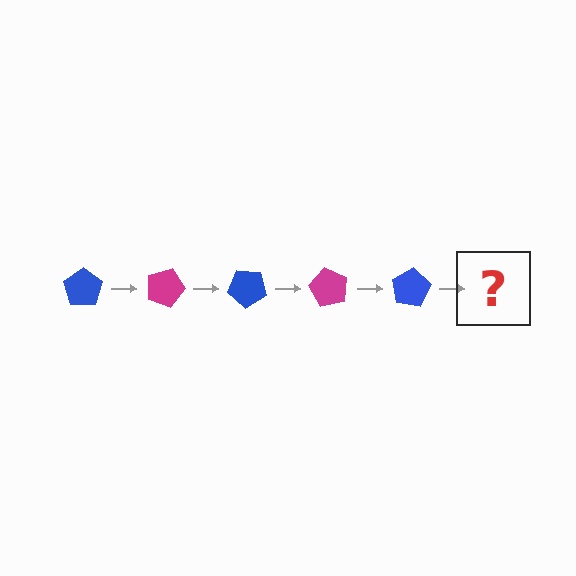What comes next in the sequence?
The next element should be a magenta pentagon, rotated 100 degrees from the start.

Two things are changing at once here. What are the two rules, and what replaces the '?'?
The two rules are that it rotates 20 degrees each step and the color cycles through blue and magenta. The '?' should be a magenta pentagon, rotated 100 degrees from the start.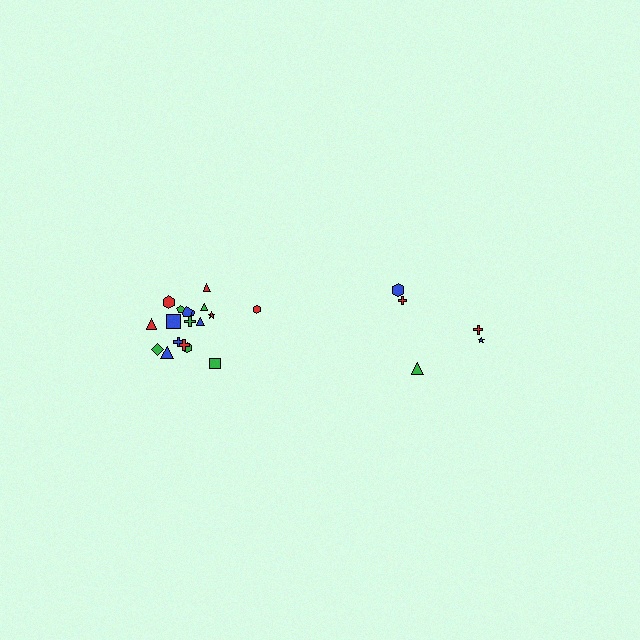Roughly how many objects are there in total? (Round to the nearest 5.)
Roughly 25 objects in total.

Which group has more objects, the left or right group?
The left group.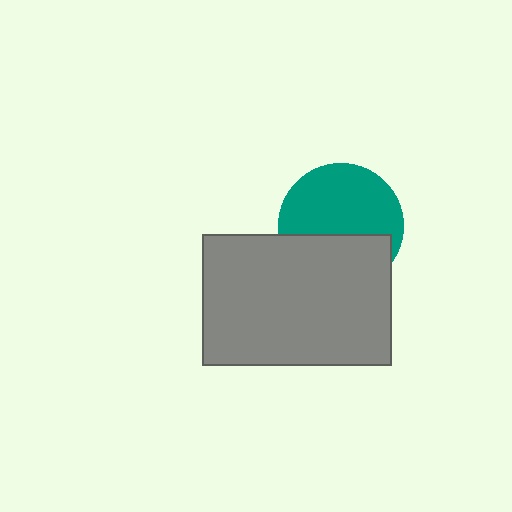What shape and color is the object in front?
The object in front is a gray rectangle.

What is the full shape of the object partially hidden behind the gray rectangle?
The partially hidden object is a teal circle.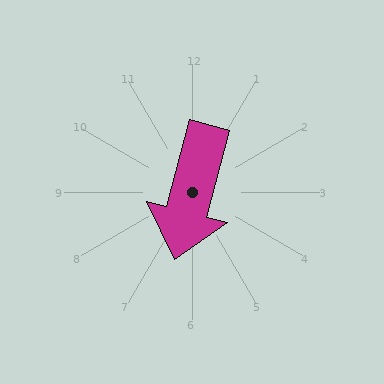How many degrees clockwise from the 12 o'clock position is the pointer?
Approximately 195 degrees.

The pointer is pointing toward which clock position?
Roughly 6 o'clock.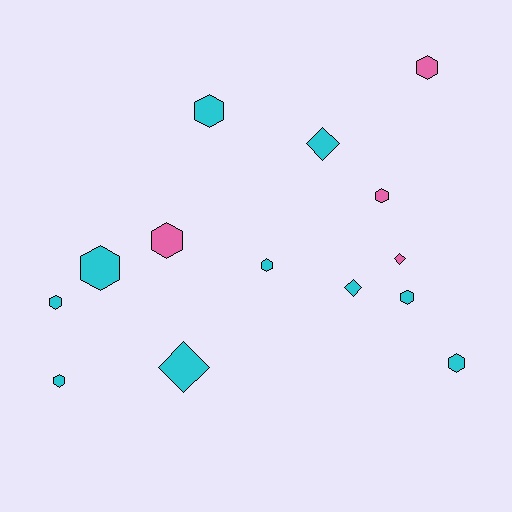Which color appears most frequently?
Cyan, with 10 objects.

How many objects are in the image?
There are 14 objects.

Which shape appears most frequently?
Hexagon, with 10 objects.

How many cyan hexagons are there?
There are 7 cyan hexagons.